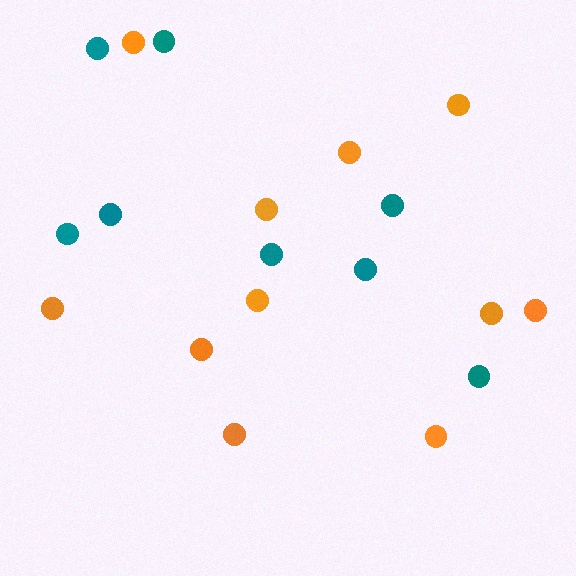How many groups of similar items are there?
There are 2 groups: one group of orange circles (11) and one group of teal circles (8).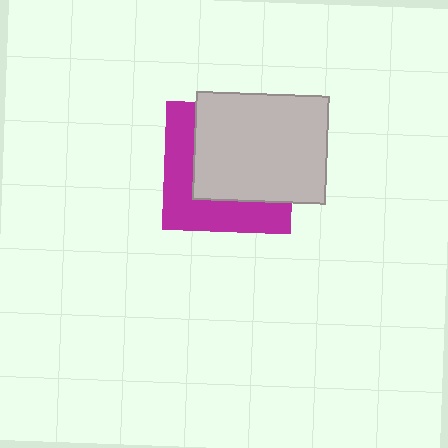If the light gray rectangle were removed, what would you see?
You would see the complete magenta square.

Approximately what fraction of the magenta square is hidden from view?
Roughly 59% of the magenta square is hidden behind the light gray rectangle.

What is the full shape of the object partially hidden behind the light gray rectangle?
The partially hidden object is a magenta square.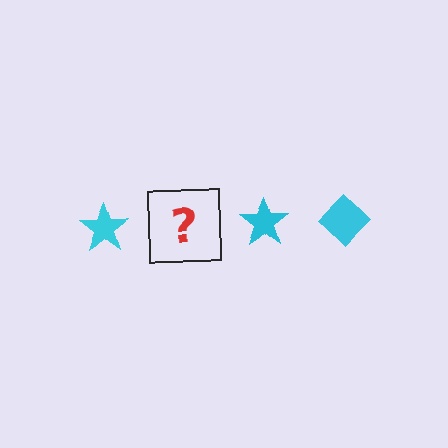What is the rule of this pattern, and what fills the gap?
The rule is that the pattern cycles through star, diamond shapes in cyan. The gap should be filled with a cyan diamond.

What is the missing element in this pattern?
The missing element is a cyan diamond.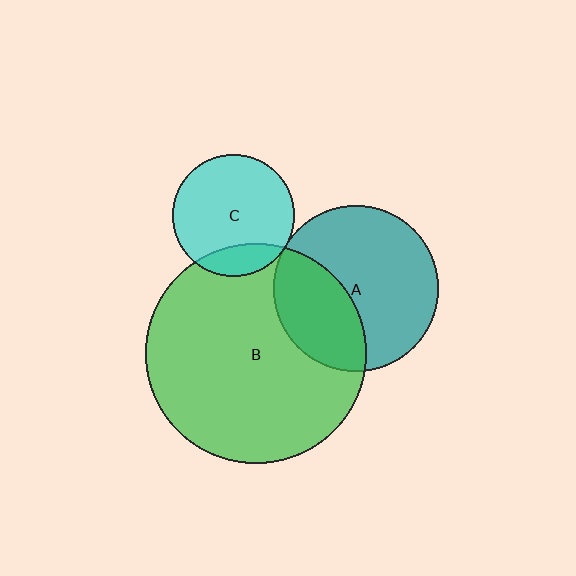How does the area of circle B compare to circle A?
Approximately 1.8 times.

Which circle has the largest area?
Circle B (green).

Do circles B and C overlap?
Yes.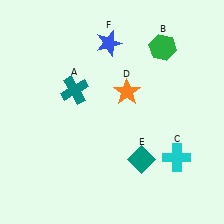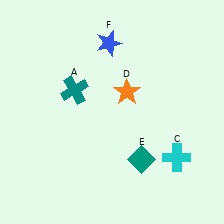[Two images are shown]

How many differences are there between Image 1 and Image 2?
There is 1 difference between the two images.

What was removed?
The green hexagon (B) was removed in Image 2.